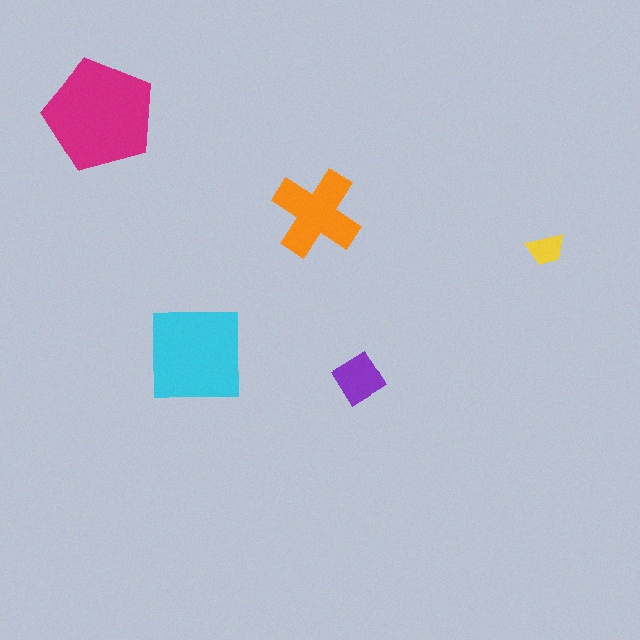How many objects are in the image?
There are 5 objects in the image.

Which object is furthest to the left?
The magenta pentagon is leftmost.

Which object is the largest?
The magenta pentagon.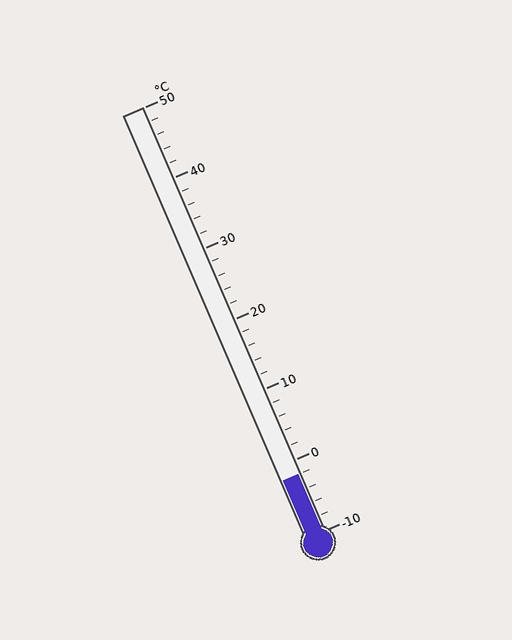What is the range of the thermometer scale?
The thermometer scale ranges from -10°C to 50°C.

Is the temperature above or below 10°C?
The temperature is below 10°C.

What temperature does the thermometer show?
The thermometer shows approximately -2°C.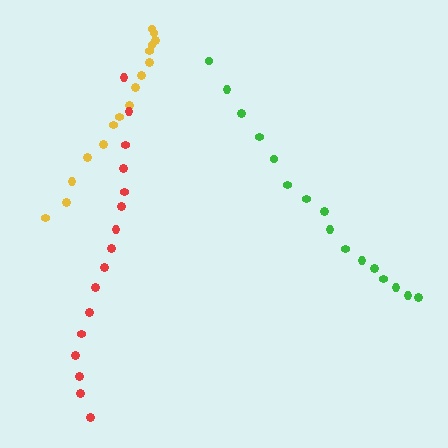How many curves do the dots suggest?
There are 3 distinct paths.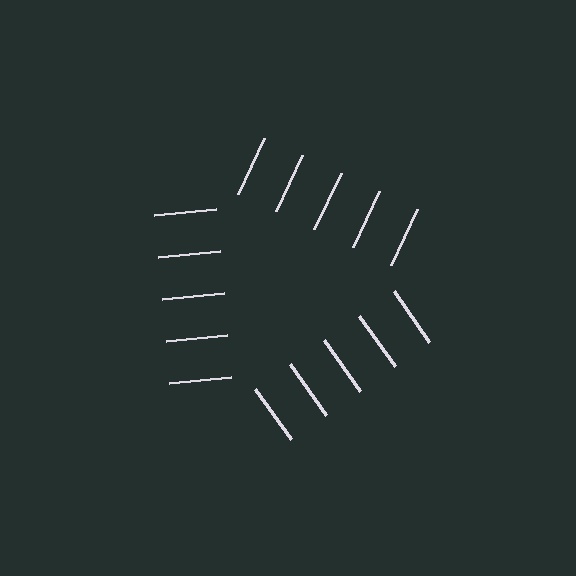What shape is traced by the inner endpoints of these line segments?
An illusory triangle — the line segments terminate on its edges but no continuous stroke is drawn.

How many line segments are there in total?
15 — 5 along each of the 3 edges.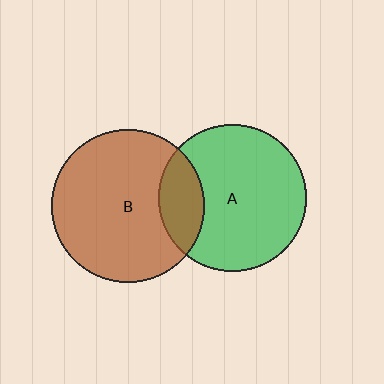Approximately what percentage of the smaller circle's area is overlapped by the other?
Approximately 20%.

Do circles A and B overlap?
Yes.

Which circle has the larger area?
Circle B (brown).